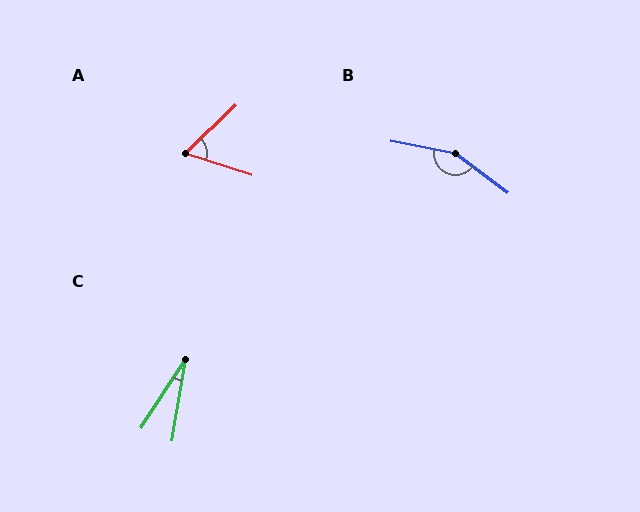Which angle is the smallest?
C, at approximately 24 degrees.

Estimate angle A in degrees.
Approximately 62 degrees.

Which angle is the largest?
B, at approximately 154 degrees.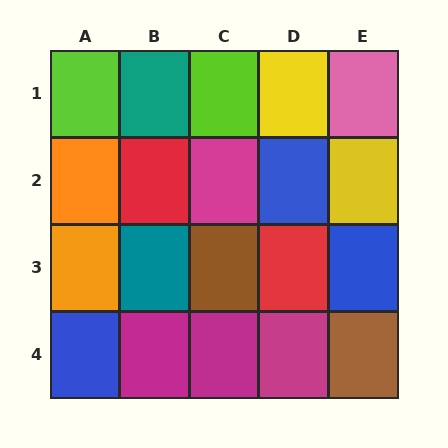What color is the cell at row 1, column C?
Lime.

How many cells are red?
2 cells are red.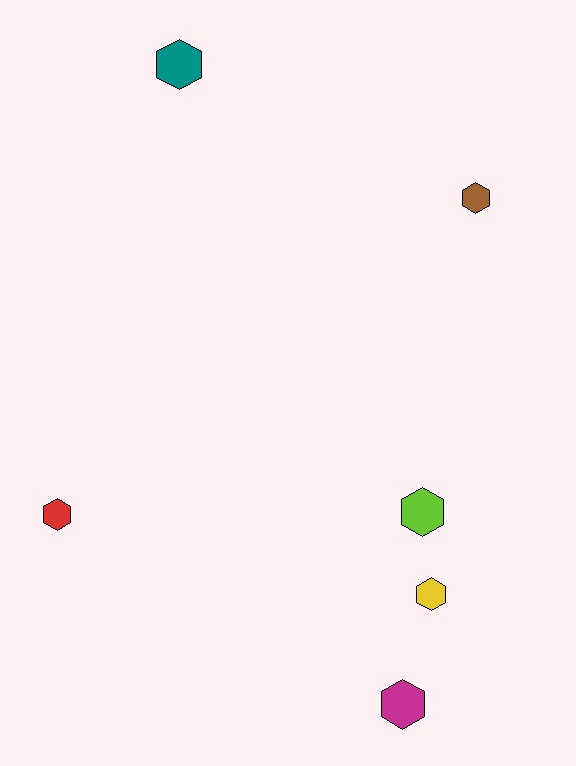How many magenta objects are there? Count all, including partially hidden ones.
There is 1 magenta object.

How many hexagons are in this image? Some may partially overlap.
There are 6 hexagons.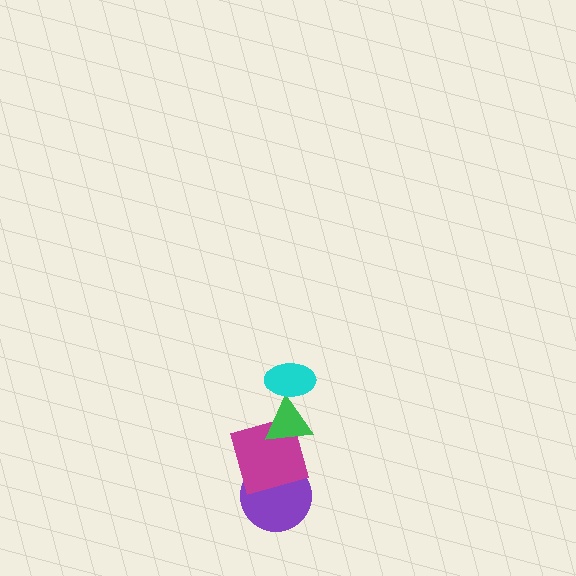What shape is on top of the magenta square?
The green triangle is on top of the magenta square.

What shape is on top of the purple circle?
The magenta square is on top of the purple circle.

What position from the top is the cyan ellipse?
The cyan ellipse is 1st from the top.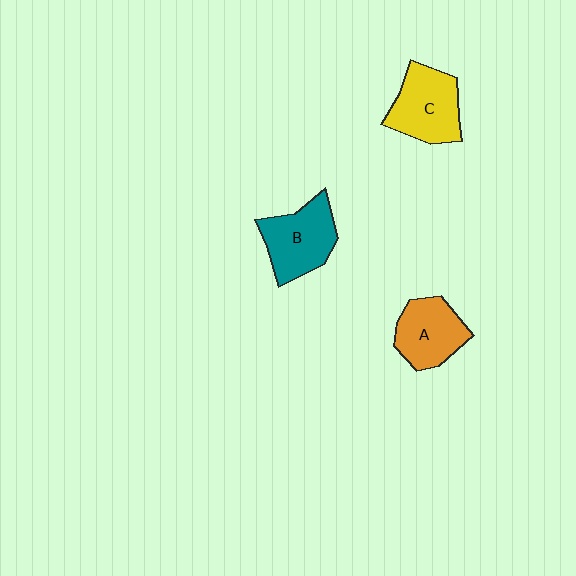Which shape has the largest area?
Shape C (yellow).